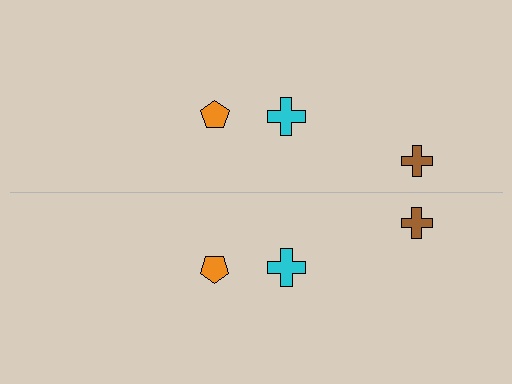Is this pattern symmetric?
Yes, this pattern has bilateral (reflection) symmetry.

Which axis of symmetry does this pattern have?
The pattern has a horizontal axis of symmetry running through the center of the image.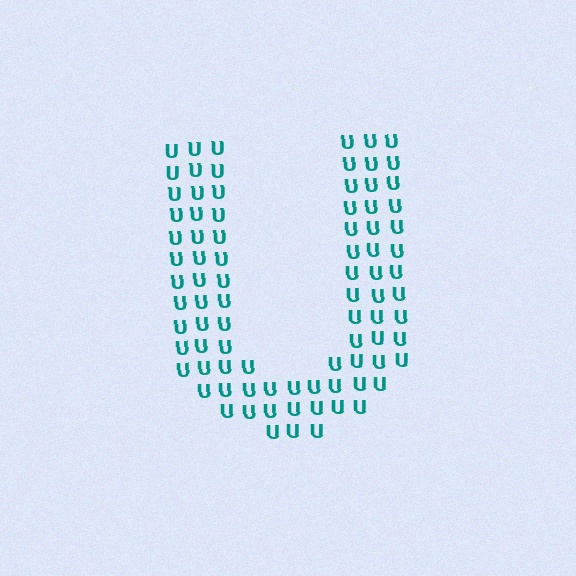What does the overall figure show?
The overall figure shows the letter U.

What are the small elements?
The small elements are letter U's.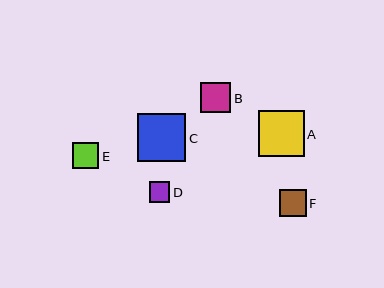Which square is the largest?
Square C is the largest with a size of approximately 48 pixels.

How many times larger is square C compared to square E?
Square C is approximately 1.8 times the size of square E.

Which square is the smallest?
Square D is the smallest with a size of approximately 20 pixels.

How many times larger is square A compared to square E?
Square A is approximately 1.8 times the size of square E.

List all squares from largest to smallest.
From largest to smallest: C, A, B, F, E, D.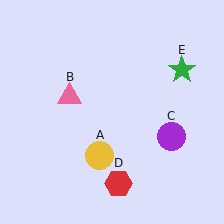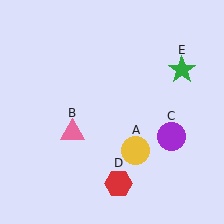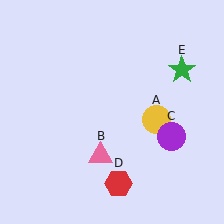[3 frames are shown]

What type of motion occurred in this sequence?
The yellow circle (object A), pink triangle (object B) rotated counterclockwise around the center of the scene.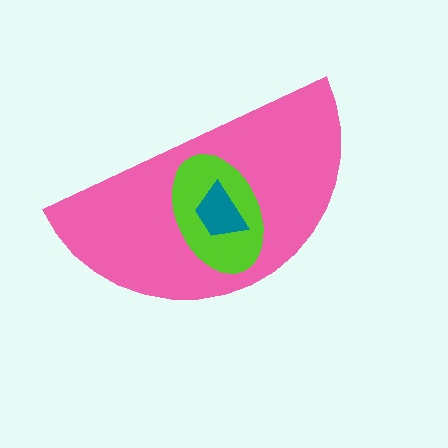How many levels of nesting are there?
3.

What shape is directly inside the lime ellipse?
The teal trapezoid.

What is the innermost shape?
The teal trapezoid.